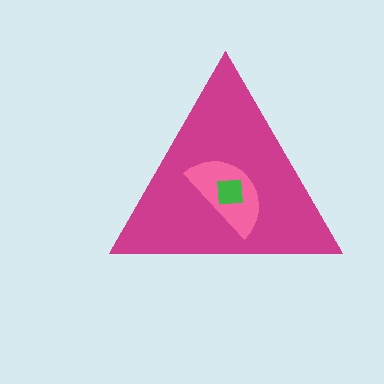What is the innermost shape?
The green square.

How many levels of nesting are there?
3.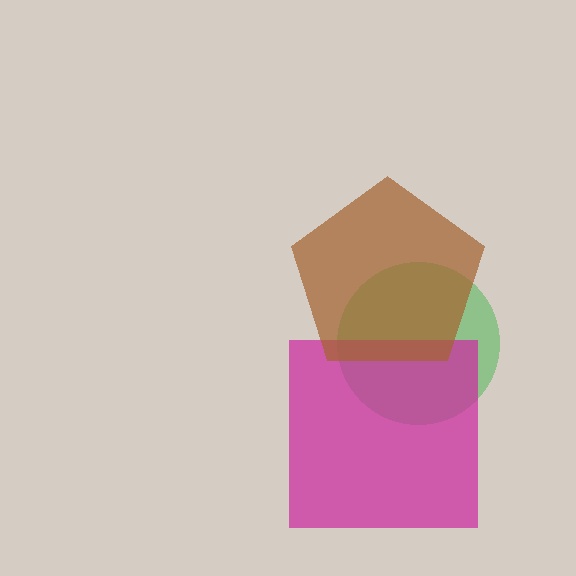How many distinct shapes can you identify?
There are 3 distinct shapes: a green circle, a magenta square, a brown pentagon.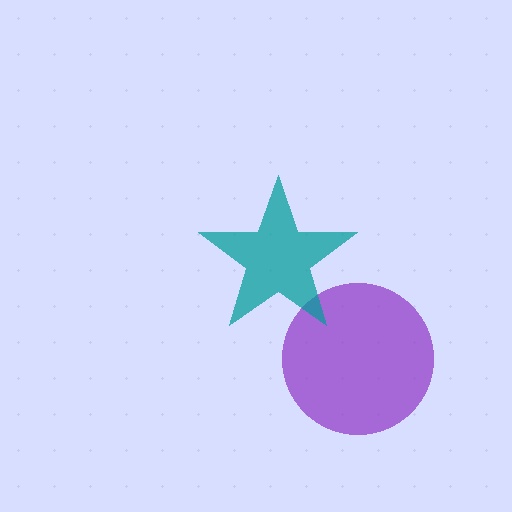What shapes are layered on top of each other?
The layered shapes are: a purple circle, a teal star.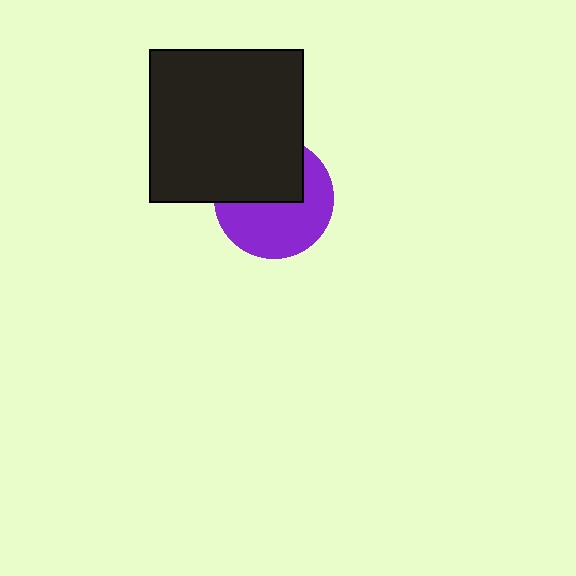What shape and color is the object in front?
The object in front is a black square.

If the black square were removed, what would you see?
You would see the complete purple circle.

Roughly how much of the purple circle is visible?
About half of it is visible (roughly 56%).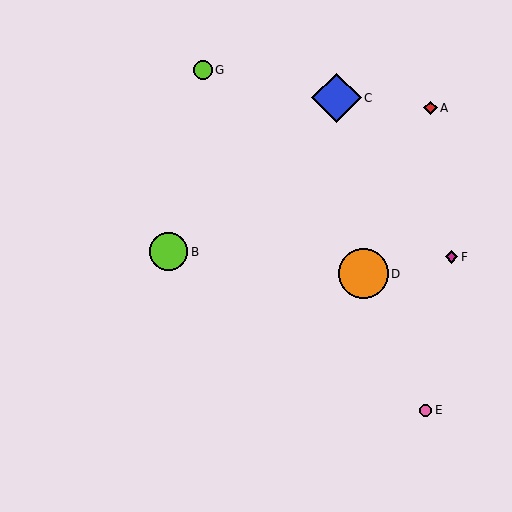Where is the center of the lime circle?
The center of the lime circle is at (203, 70).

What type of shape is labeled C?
Shape C is a blue diamond.